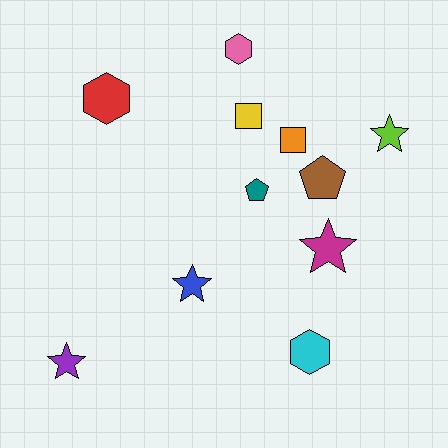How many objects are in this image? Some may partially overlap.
There are 11 objects.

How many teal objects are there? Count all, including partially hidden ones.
There is 1 teal object.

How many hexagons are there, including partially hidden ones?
There are 3 hexagons.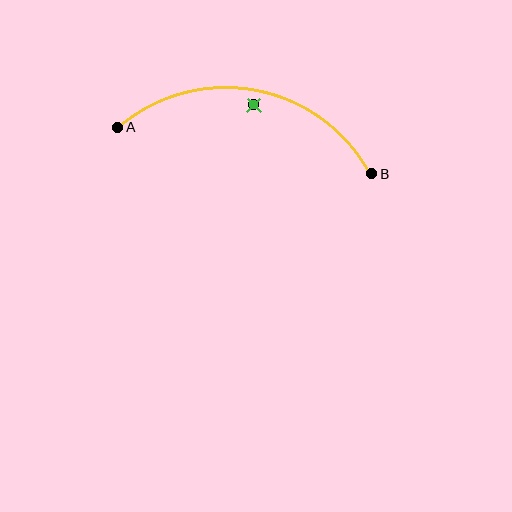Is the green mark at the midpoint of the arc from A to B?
No — the green mark does not lie on the arc at all. It sits slightly inside the curve.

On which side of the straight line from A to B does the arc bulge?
The arc bulges above the straight line connecting A and B.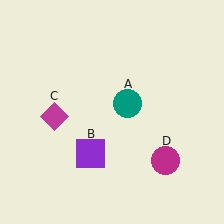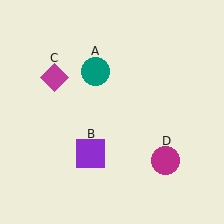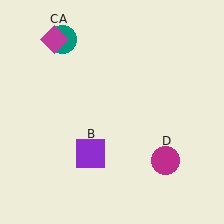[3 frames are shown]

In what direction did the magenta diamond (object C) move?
The magenta diamond (object C) moved up.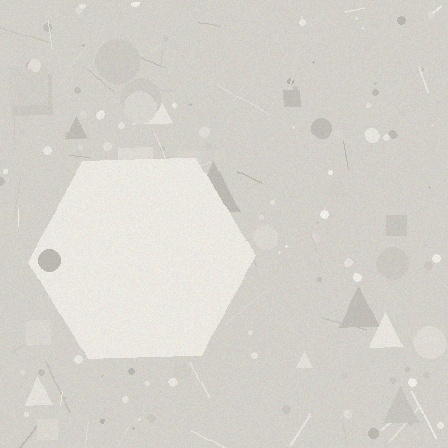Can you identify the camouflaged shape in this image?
The camouflaged shape is a hexagon.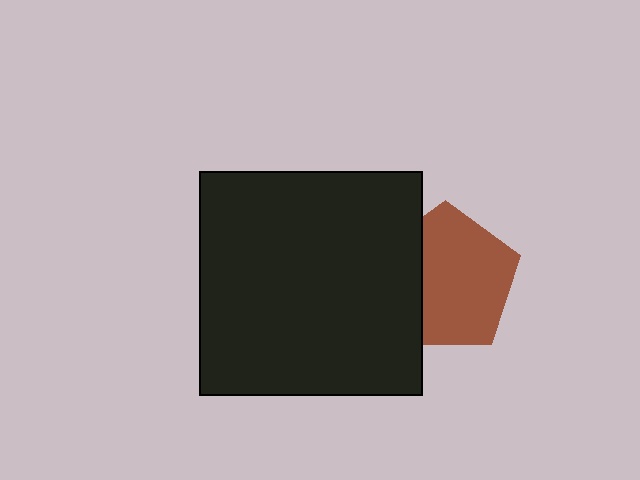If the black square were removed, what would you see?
You would see the complete brown pentagon.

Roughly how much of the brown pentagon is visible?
Most of it is visible (roughly 69%).